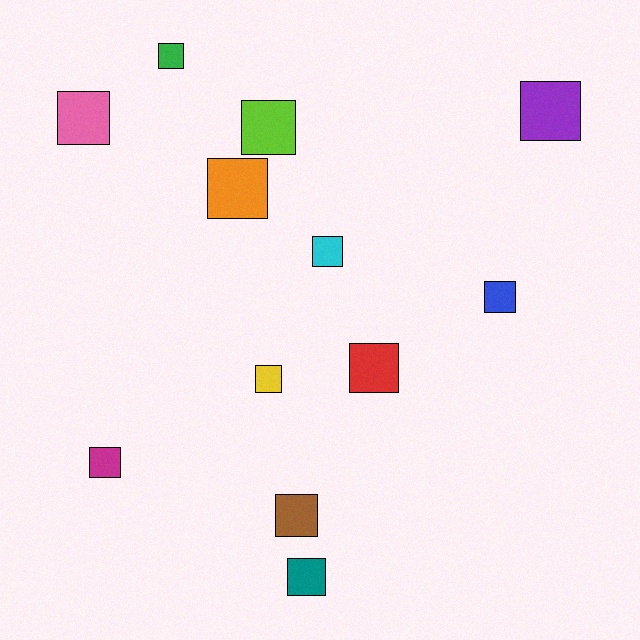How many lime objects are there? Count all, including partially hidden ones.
There is 1 lime object.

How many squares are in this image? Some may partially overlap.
There are 12 squares.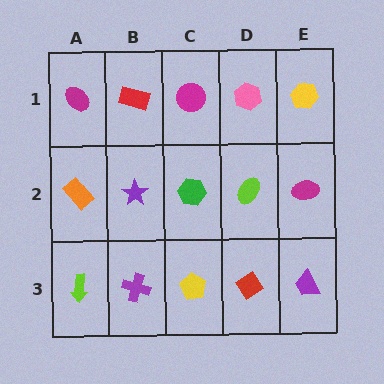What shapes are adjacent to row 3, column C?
A green hexagon (row 2, column C), a purple cross (row 3, column B), a red diamond (row 3, column D).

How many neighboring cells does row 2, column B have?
4.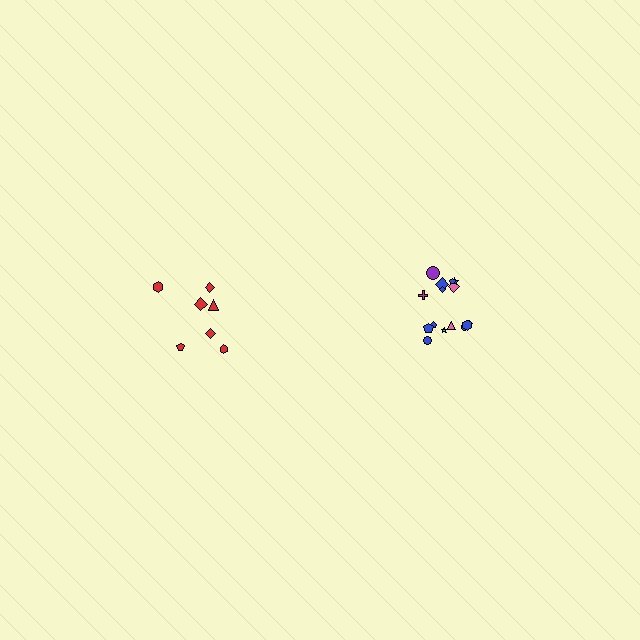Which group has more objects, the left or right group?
The right group.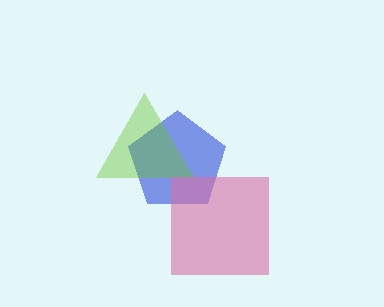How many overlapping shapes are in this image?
There are 3 overlapping shapes in the image.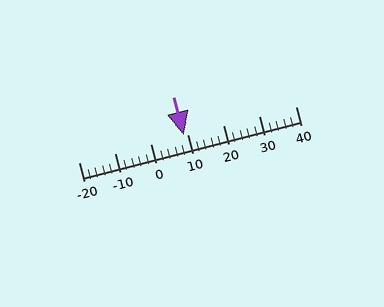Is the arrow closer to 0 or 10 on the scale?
The arrow is closer to 10.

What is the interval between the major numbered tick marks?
The major tick marks are spaced 10 units apart.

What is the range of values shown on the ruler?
The ruler shows values from -20 to 40.